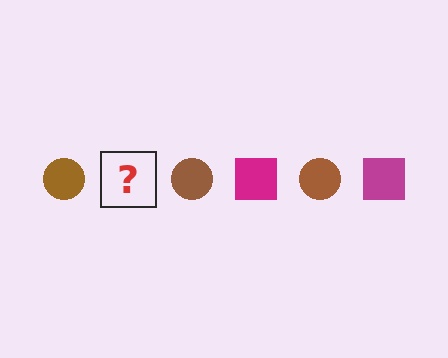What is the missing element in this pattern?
The missing element is a magenta square.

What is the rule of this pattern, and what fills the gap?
The rule is that the pattern alternates between brown circle and magenta square. The gap should be filled with a magenta square.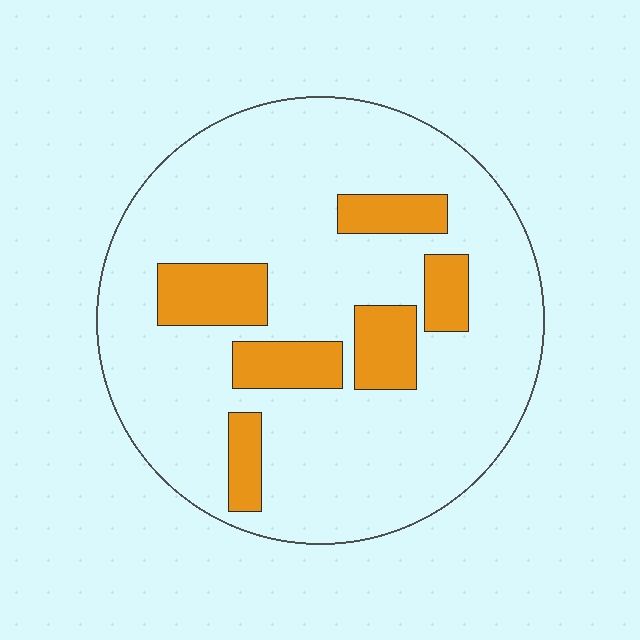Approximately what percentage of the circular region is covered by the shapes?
Approximately 20%.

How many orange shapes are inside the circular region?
6.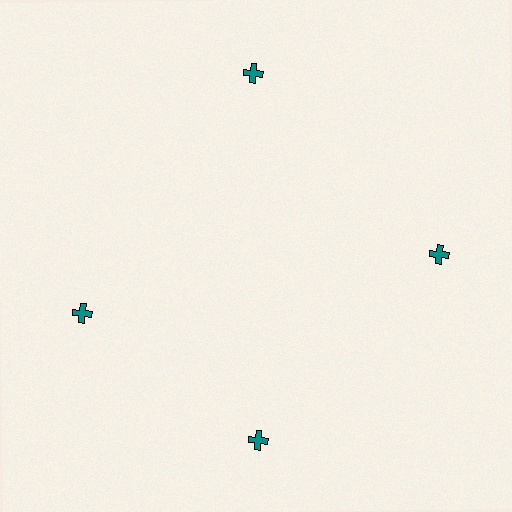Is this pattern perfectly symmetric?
No. The 4 teal crosses are arranged in a ring, but one element near the 9 o'clock position is rotated out of alignment along the ring, breaking the 4-fold rotational symmetry.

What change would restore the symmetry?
The symmetry would be restored by rotating it back into even spacing with its neighbors so that all 4 crosses sit at equal angles and equal distance from the center.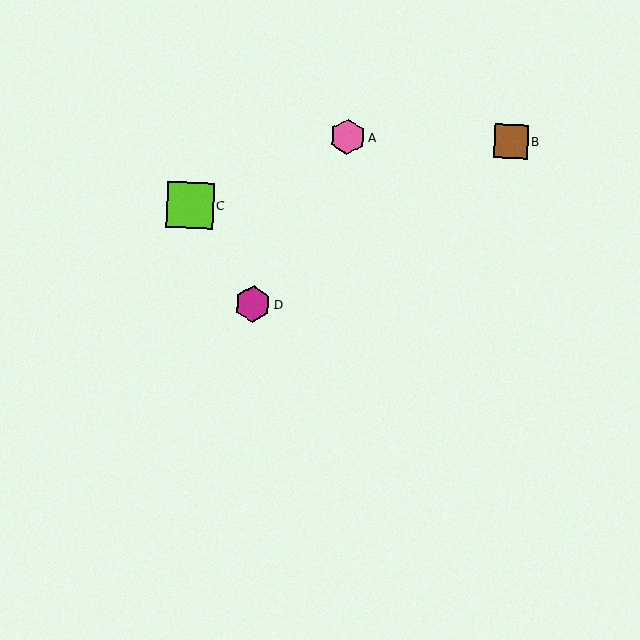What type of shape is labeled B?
Shape B is a brown square.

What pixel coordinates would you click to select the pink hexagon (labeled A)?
Click at (347, 137) to select the pink hexagon A.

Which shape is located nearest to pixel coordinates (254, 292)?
The magenta hexagon (labeled D) at (253, 304) is nearest to that location.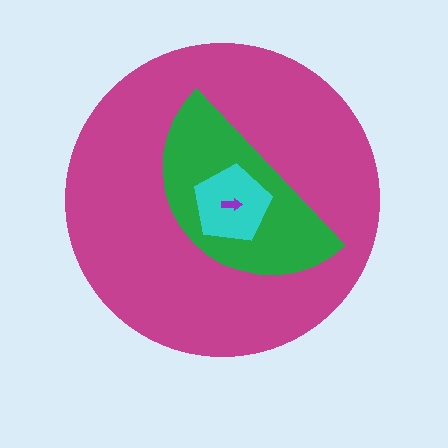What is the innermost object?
The purple arrow.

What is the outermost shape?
The magenta circle.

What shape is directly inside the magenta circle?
The green semicircle.